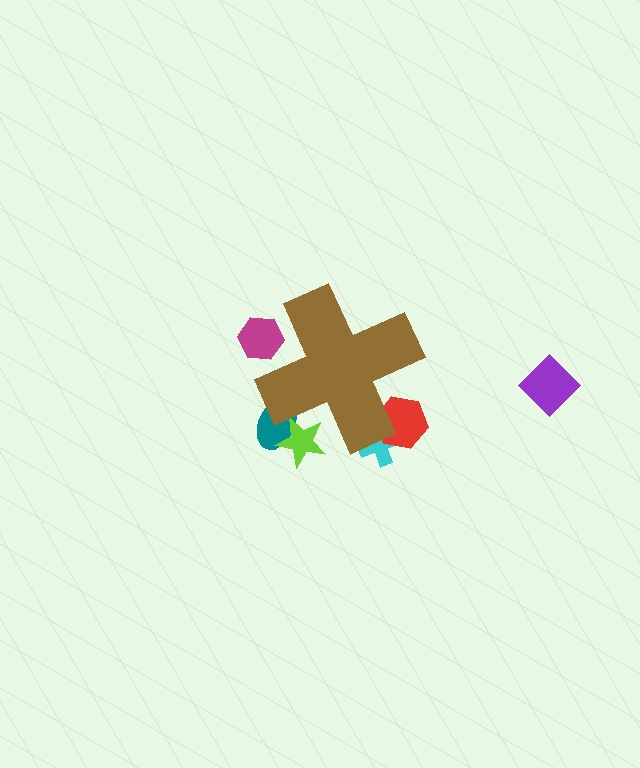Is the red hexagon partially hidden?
Yes, the red hexagon is partially hidden behind the brown cross.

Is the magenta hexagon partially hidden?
Yes, the magenta hexagon is partially hidden behind the brown cross.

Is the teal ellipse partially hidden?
Yes, the teal ellipse is partially hidden behind the brown cross.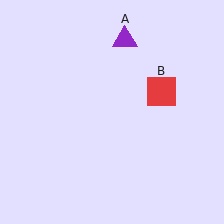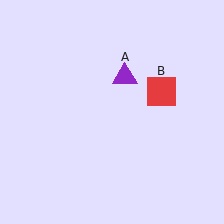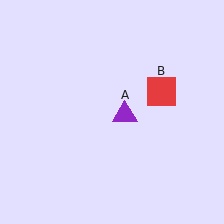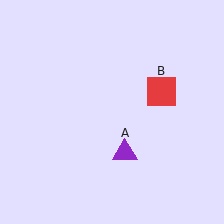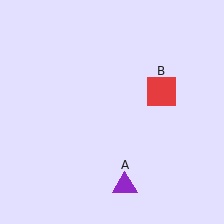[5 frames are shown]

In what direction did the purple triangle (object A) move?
The purple triangle (object A) moved down.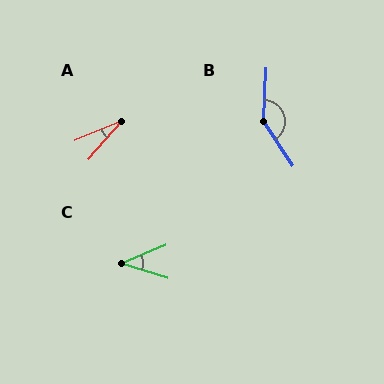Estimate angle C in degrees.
Approximately 40 degrees.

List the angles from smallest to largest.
A (27°), C (40°), B (144°).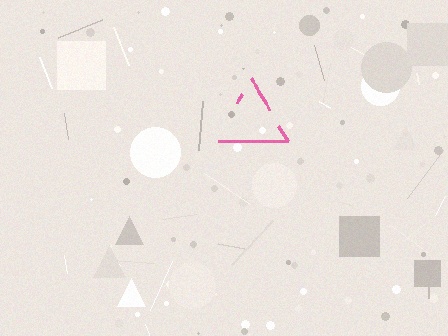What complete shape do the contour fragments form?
The contour fragments form a triangle.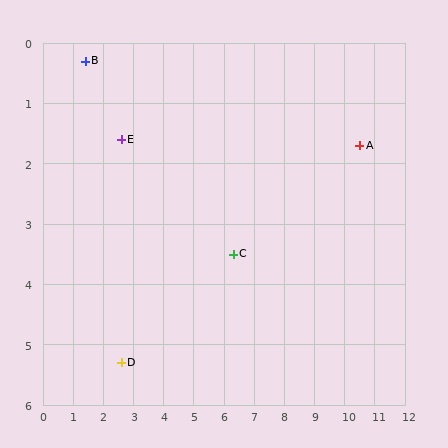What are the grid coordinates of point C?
Point C is at approximately (6.3, 3.5).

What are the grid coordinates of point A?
Point A is at approximately (10.5, 1.7).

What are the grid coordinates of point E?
Point E is at approximately (2.6, 1.6).